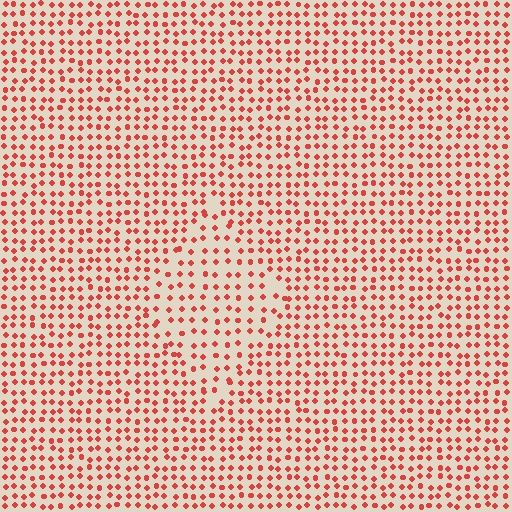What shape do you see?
I see a diamond.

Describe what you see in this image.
The image contains small red elements arranged at two different densities. A diamond-shaped region is visible where the elements are less densely packed than the surrounding area.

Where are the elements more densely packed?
The elements are more densely packed outside the diamond boundary.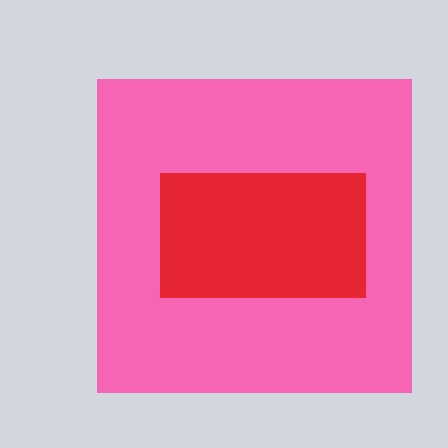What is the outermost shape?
The pink square.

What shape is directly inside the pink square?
The red rectangle.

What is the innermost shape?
The red rectangle.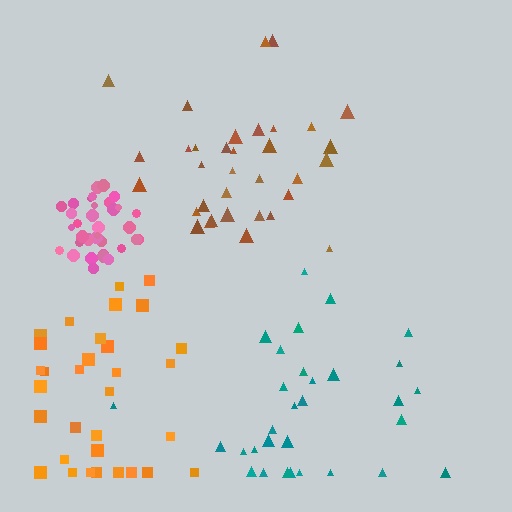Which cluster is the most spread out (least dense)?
Teal.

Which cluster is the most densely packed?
Pink.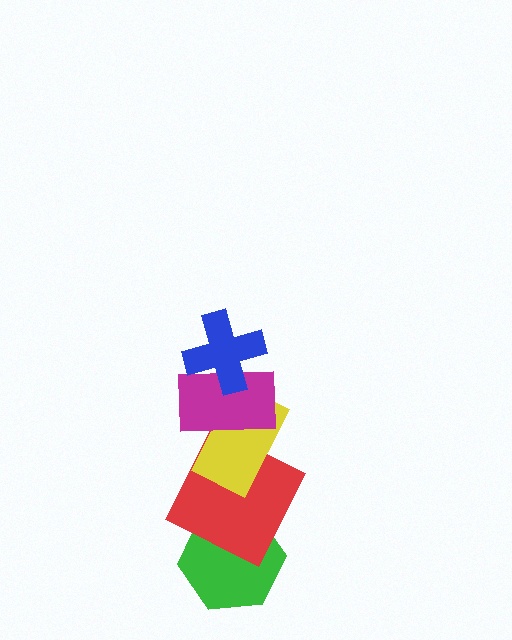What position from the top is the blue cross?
The blue cross is 1st from the top.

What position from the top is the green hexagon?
The green hexagon is 5th from the top.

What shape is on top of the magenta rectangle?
The blue cross is on top of the magenta rectangle.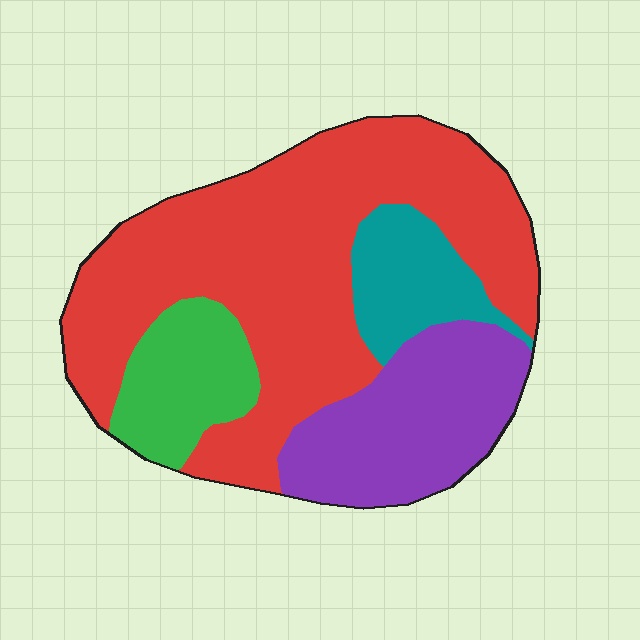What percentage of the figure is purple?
Purple covers roughly 20% of the figure.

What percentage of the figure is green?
Green covers 12% of the figure.